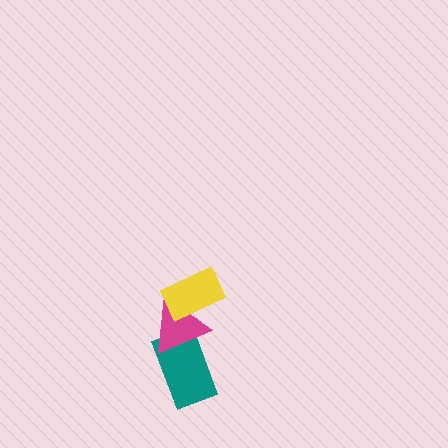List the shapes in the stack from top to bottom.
From top to bottom: the yellow rectangle, the magenta triangle, the teal rectangle.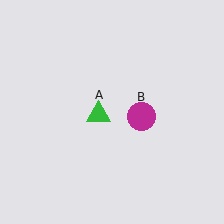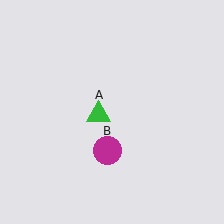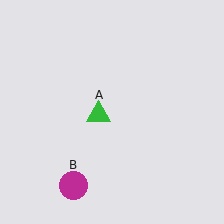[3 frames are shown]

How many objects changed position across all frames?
1 object changed position: magenta circle (object B).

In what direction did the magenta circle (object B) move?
The magenta circle (object B) moved down and to the left.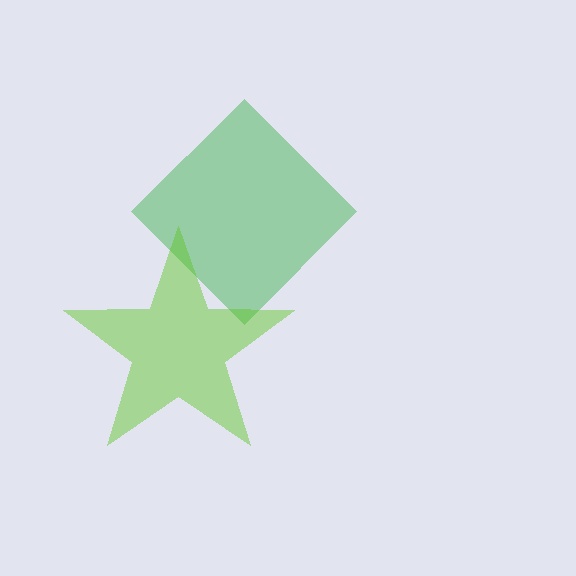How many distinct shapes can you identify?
There are 2 distinct shapes: a green diamond, a lime star.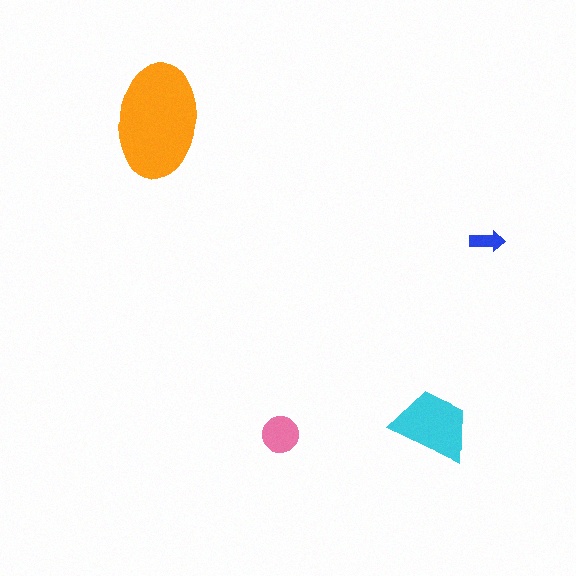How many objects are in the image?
There are 4 objects in the image.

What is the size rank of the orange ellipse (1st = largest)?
1st.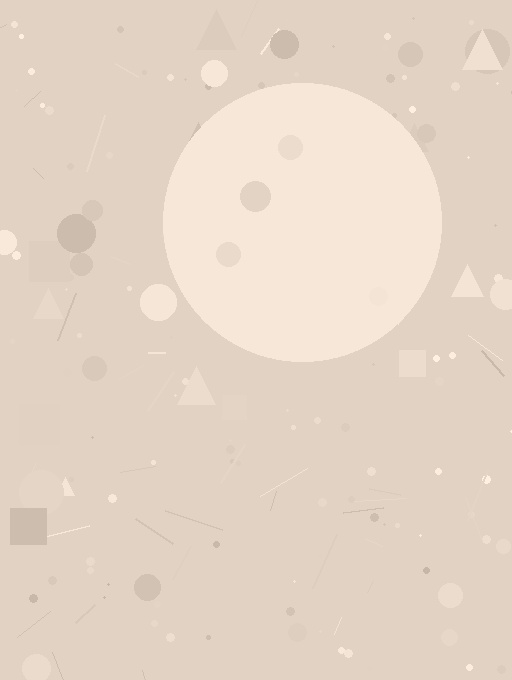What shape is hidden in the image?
A circle is hidden in the image.